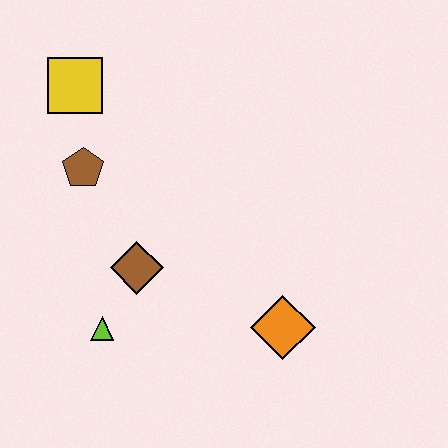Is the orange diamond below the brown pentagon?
Yes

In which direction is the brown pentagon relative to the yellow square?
The brown pentagon is below the yellow square.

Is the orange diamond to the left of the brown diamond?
No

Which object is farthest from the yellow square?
The orange diamond is farthest from the yellow square.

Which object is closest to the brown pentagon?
The yellow square is closest to the brown pentagon.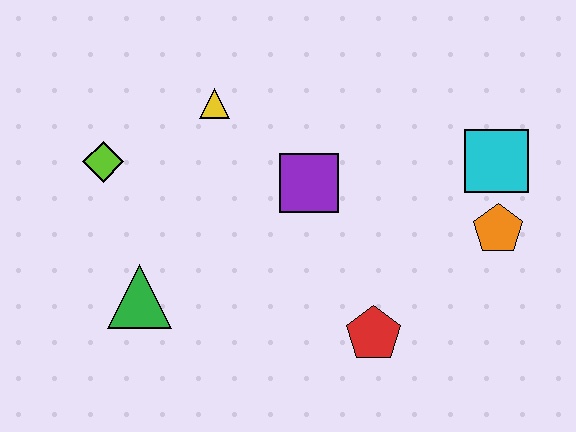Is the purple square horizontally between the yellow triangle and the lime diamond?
No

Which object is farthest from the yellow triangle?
The orange pentagon is farthest from the yellow triangle.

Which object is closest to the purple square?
The yellow triangle is closest to the purple square.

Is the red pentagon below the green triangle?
Yes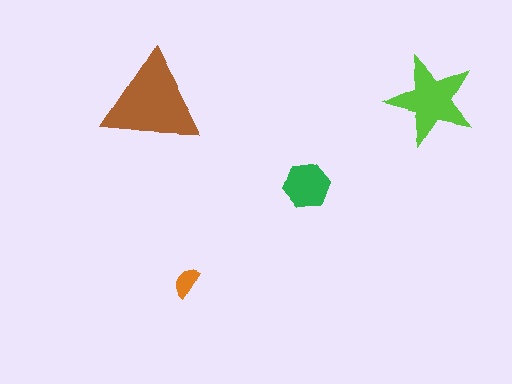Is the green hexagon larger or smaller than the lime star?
Smaller.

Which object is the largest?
The brown triangle.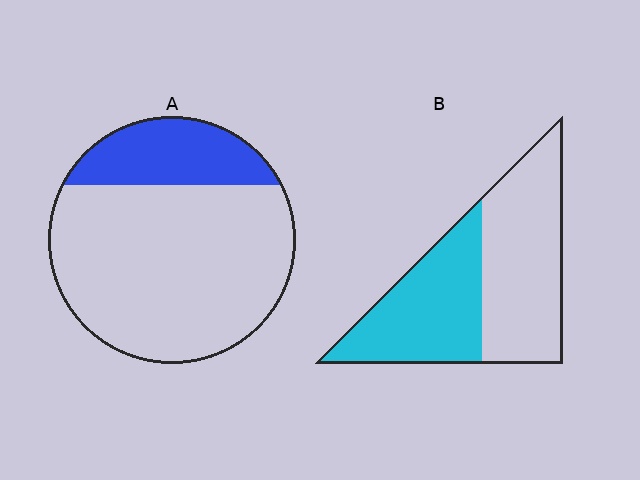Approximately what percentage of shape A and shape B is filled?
A is approximately 25% and B is approximately 45%.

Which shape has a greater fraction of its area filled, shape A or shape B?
Shape B.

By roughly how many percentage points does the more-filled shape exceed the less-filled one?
By roughly 25 percentage points (B over A).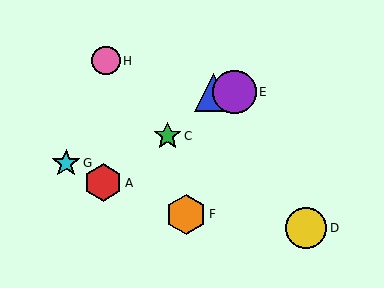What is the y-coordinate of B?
Object B is at y≈92.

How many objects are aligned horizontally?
2 objects (B, E) are aligned horizontally.